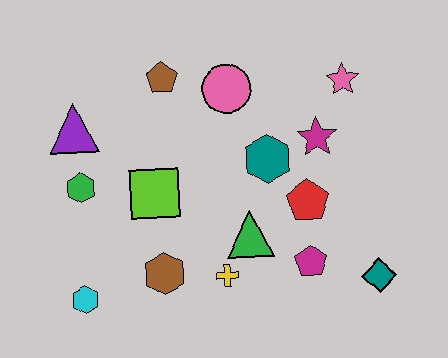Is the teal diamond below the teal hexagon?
Yes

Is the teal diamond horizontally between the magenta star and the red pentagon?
No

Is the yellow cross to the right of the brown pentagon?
Yes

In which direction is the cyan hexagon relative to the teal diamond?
The cyan hexagon is to the left of the teal diamond.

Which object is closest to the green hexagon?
The purple triangle is closest to the green hexagon.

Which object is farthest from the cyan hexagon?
The pink star is farthest from the cyan hexagon.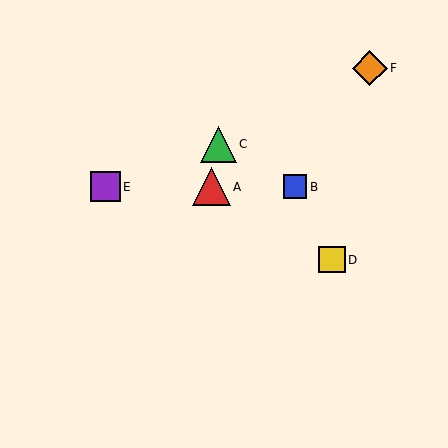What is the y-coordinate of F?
Object F is at y≈68.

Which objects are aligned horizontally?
Objects A, B, E are aligned horizontally.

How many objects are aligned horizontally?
3 objects (A, B, E) are aligned horizontally.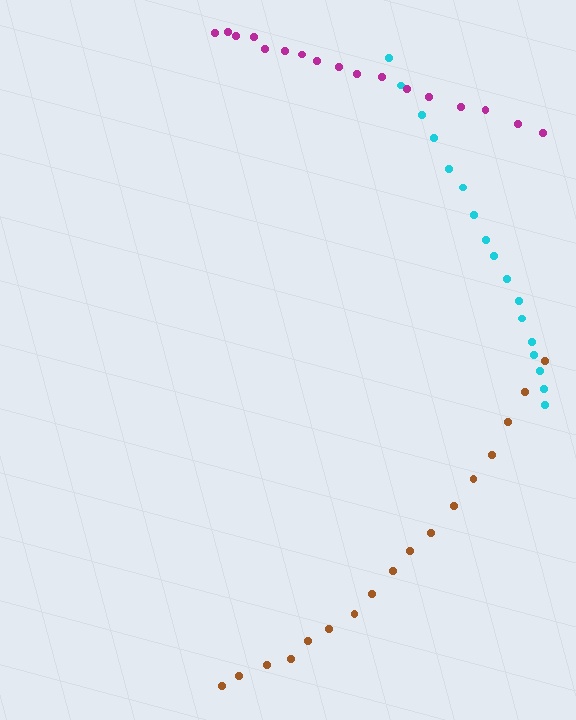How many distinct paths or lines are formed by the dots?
There are 3 distinct paths.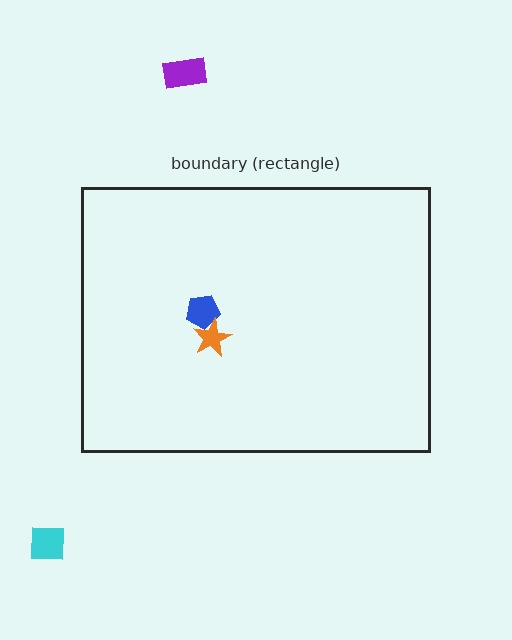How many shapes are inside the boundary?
2 inside, 2 outside.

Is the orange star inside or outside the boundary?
Inside.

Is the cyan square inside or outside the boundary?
Outside.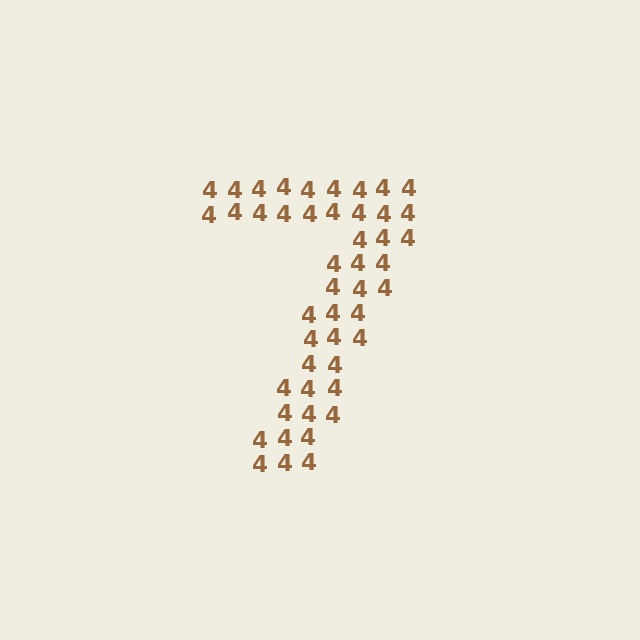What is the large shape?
The large shape is the digit 7.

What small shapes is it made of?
It is made of small digit 4's.